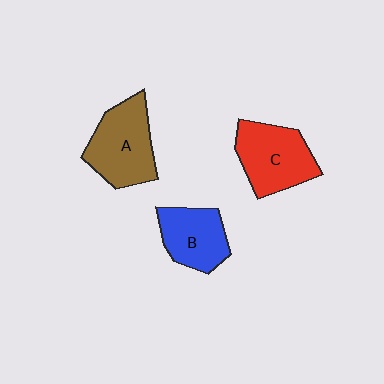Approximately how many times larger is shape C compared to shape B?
Approximately 1.2 times.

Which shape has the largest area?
Shape A (brown).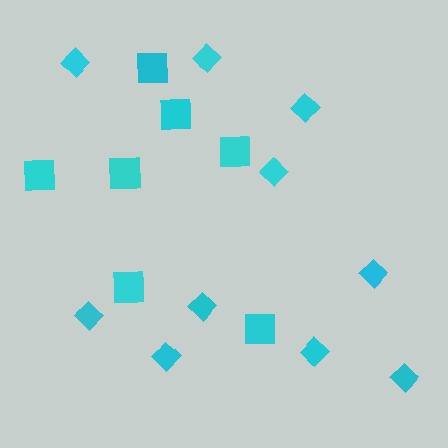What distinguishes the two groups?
There are 2 groups: one group of diamonds (10) and one group of squares (7).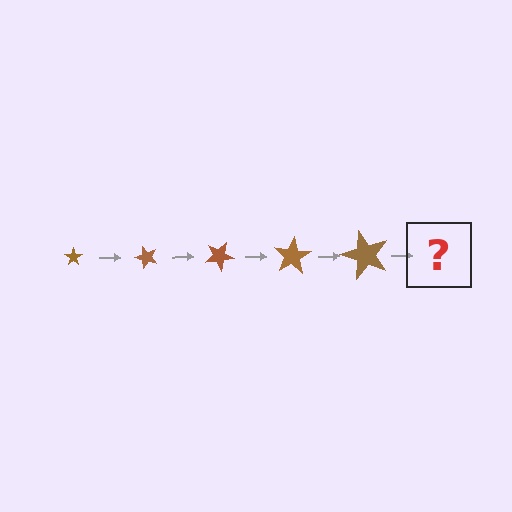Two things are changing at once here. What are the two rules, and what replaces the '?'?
The two rules are that the star grows larger each step and it rotates 50 degrees each step. The '?' should be a star, larger than the previous one and rotated 250 degrees from the start.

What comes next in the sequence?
The next element should be a star, larger than the previous one and rotated 250 degrees from the start.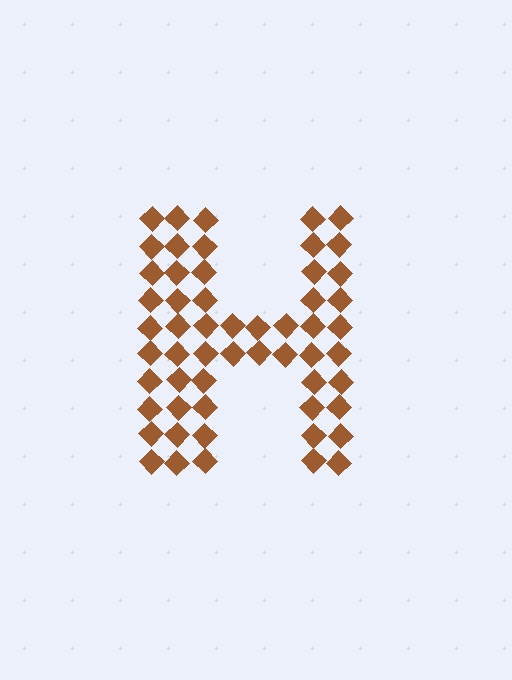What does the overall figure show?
The overall figure shows the letter H.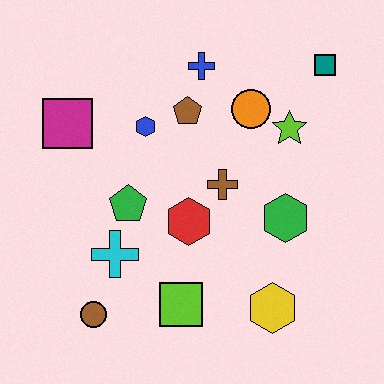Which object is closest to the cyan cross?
The green pentagon is closest to the cyan cross.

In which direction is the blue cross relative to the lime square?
The blue cross is above the lime square.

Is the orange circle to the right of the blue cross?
Yes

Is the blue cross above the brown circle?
Yes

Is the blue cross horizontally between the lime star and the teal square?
No